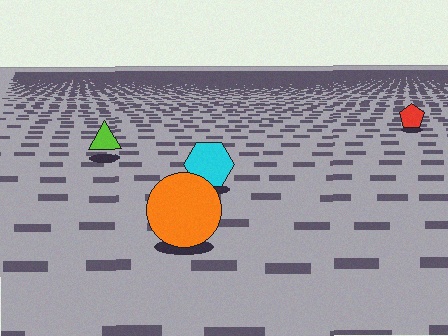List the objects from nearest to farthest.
From nearest to farthest: the orange circle, the cyan hexagon, the lime triangle, the red pentagon.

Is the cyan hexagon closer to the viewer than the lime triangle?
Yes. The cyan hexagon is closer — you can tell from the texture gradient: the ground texture is coarser near it.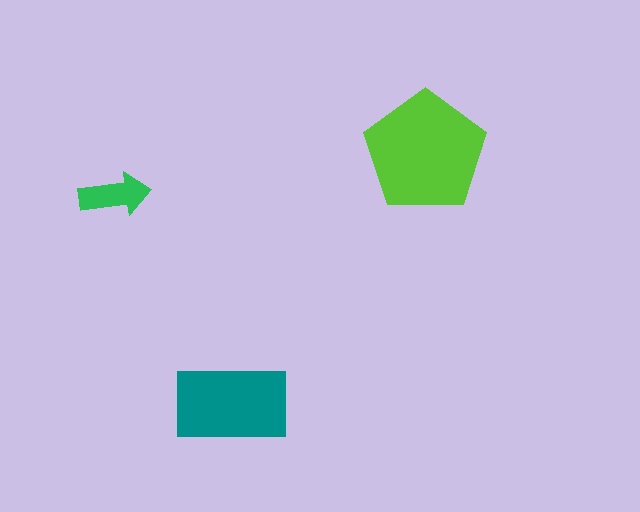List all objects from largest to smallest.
The lime pentagon, the teal rectangle, the green arrow.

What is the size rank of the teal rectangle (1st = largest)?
2nd.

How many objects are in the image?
There are 3 objects in the image.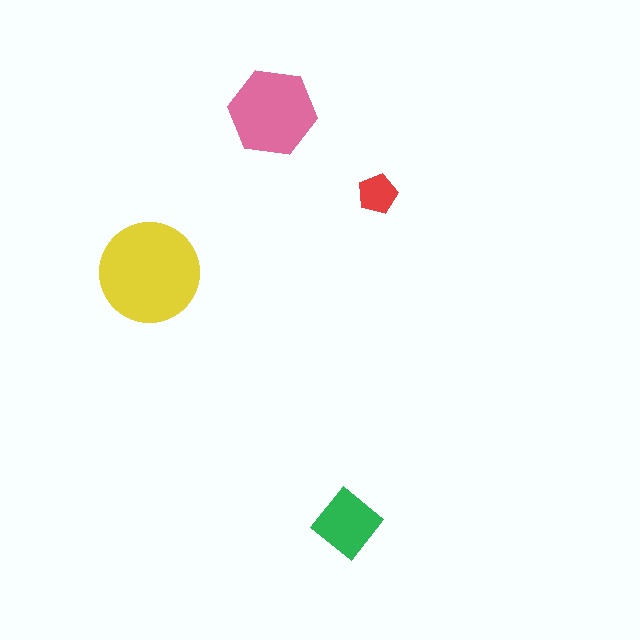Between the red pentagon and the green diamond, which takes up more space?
The green diamond.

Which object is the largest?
The yellow circle.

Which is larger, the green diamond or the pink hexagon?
The pink hexagon.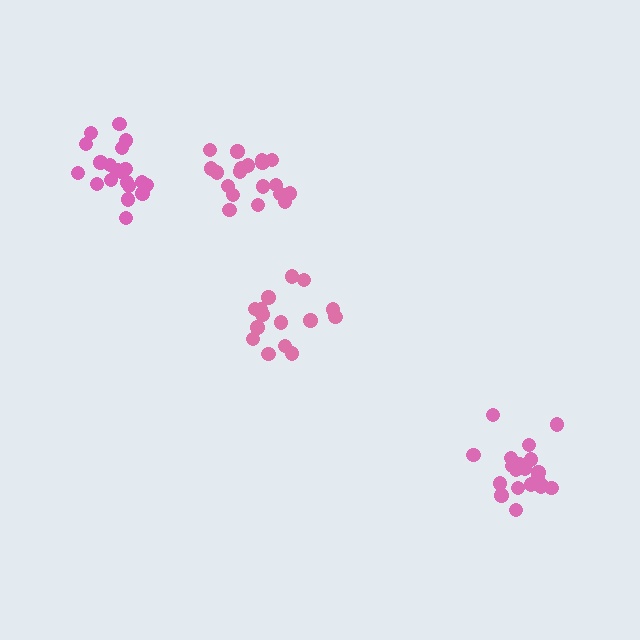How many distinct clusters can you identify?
There are 4 distinct clusters.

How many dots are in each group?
Group 1: 20 dots, Group 2: 20 dots, Group 3: 15 dots, Group 4: 19 dots (74 total).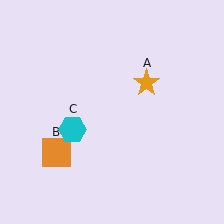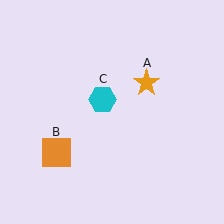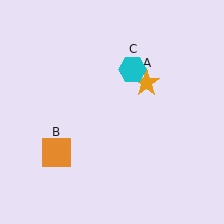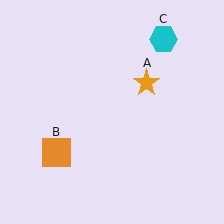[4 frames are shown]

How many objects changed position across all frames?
1 object changed position: cyan hexagon (object C).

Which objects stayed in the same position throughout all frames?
Orange star (object A) and orange square (object B) remained stationary.